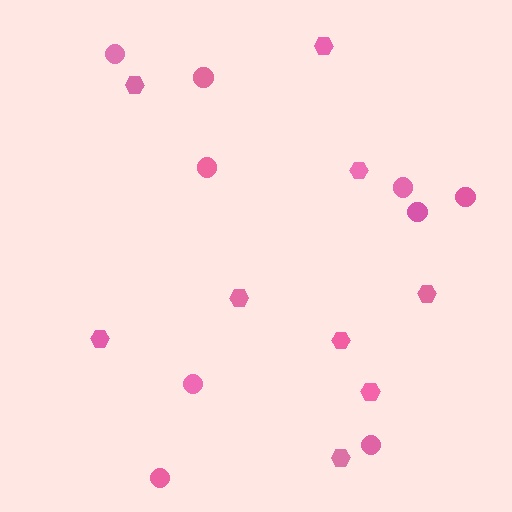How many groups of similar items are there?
There are 2 groups: one group of hexagons (9) and one group of circles (9).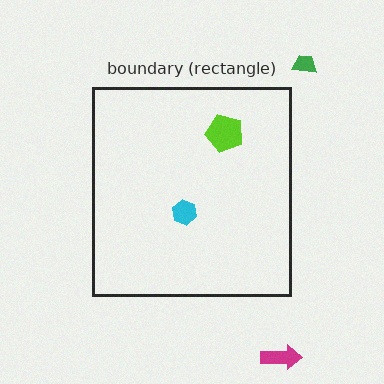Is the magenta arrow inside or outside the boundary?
Outside.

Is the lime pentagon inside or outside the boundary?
Inside.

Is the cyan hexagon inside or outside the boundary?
Inside.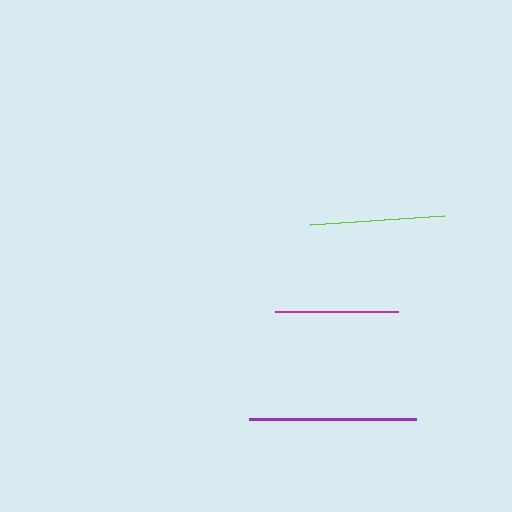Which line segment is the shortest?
The magenta line is the shortest at approximately 123 pixels.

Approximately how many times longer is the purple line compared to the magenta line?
The purple line is approximately 1.4 times the length of the magenta line.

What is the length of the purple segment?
The purple segment is approximately 168 pixels long.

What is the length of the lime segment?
The lime segment is approximately 134 pixels long.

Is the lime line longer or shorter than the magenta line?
The lime line is longer than the magenta line.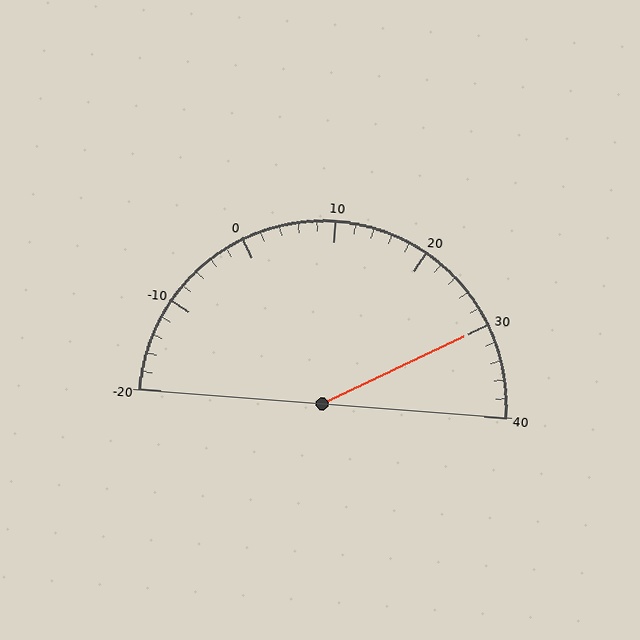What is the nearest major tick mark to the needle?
The nearest major tick mark is 30.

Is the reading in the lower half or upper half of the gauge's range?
The reading is in the upper half of the range (-20 to 40).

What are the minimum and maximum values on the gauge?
The gauge ranges from -20 to 40.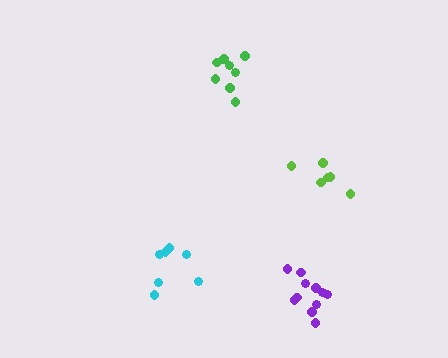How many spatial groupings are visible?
There are 4 spatial groupings.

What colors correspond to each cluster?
The clusters are colored: green, cyan, lime, purple.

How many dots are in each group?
Group 1: 8 dots, Group 2: 7 dots, Group 3: 6 dots, Group 4: 11 dots (32 total).